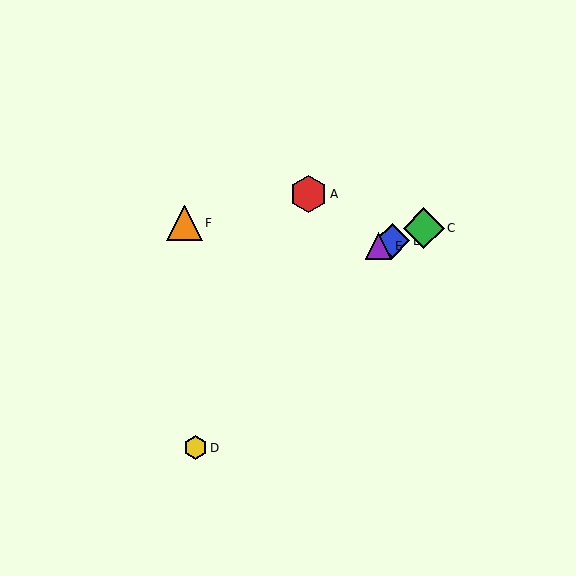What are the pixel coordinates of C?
Object C is at (424, 228).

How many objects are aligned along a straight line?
3 objects (B, C, E) are aligned along a straight line.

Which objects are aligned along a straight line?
Objects B, C, E are aligned along a straight line.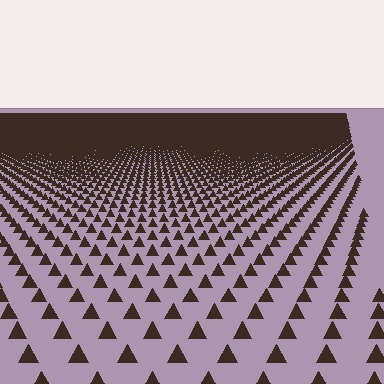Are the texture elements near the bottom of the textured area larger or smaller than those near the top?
Larger. Near the bottom, elements are closer to the viewer and appear at a bigger on-screen size.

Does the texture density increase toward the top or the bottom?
Density increases toward the top.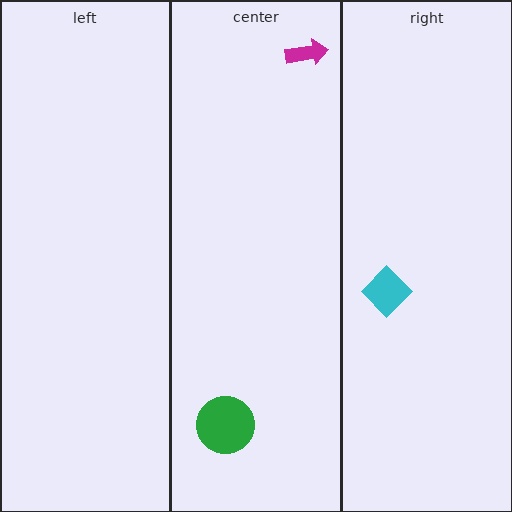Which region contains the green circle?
The center region.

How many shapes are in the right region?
1.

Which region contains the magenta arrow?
The center region.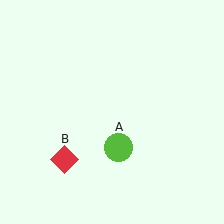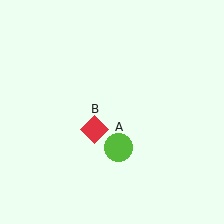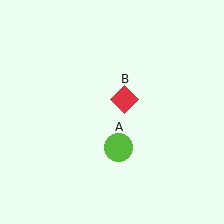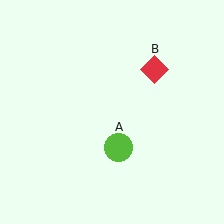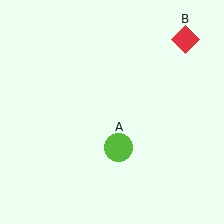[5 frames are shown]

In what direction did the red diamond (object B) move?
The red diamond (object B) moved up and to the right.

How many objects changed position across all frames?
1 object changed position: red diamond (object B).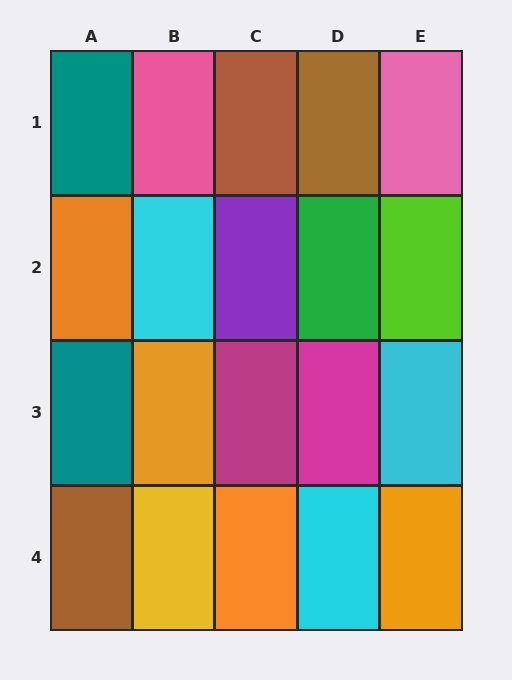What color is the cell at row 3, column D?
Magenta.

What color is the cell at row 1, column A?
Teal.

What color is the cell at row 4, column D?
Cyan.